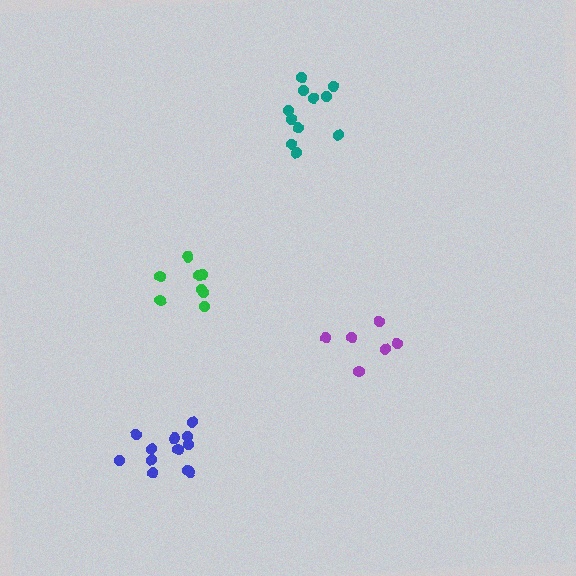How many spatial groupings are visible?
There are 4 spatial groupings.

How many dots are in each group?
Group 1: 11 dots, Group 2: 12 dots, Group 3: 8 dots, Group 4: 6 dots (37 total).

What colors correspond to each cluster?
The clusters are colored: teal, blue, green, purple.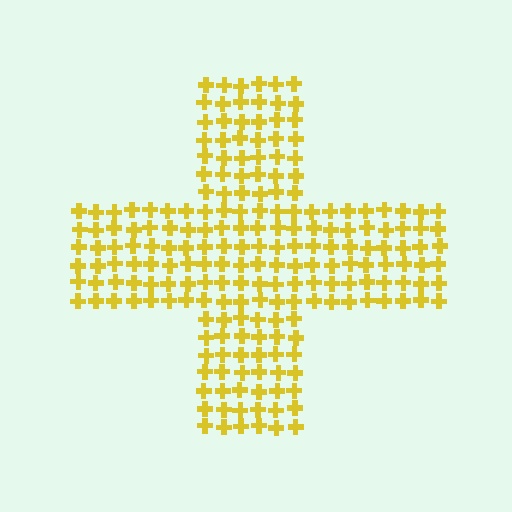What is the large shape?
The large shape is a cross.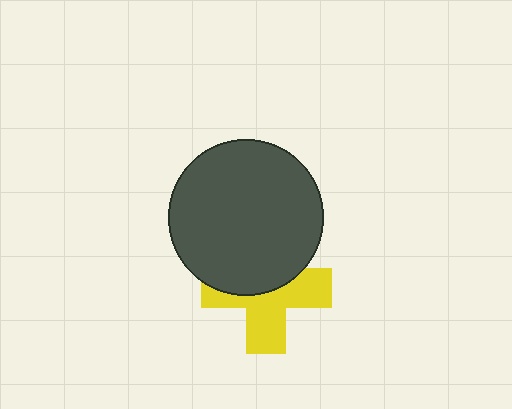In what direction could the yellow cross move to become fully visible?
The yellow cross could move down. That would shift it out from behind the dark gray circle entirely.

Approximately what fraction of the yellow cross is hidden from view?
Roughly 46% of the yellow cross is hidden behind the dark gray circle.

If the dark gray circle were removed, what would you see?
You would see the complete yellow cross.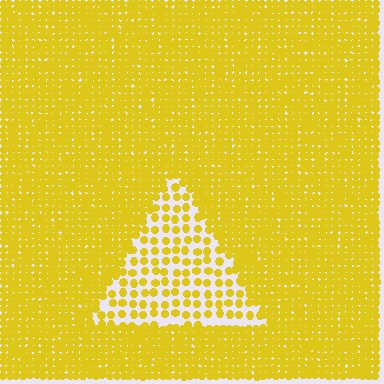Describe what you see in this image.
The image contains small yellow elements arranged at two different densities. A triangle-shaped region is visible where the elements are less densely packed than the surrounding area.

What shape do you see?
I see a triangle.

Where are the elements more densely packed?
The elements are more densely packed outside the triangle boundary.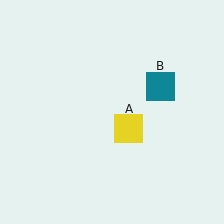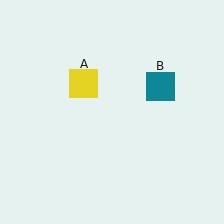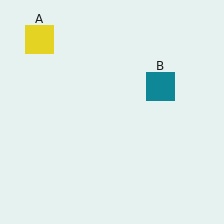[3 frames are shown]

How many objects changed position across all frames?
1 object changed position: yellow square (object A).